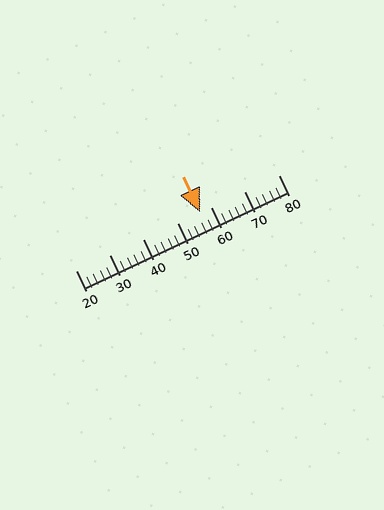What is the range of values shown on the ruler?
The ruler shows values from 20 to 80.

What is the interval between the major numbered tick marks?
The major tick marks are spaced 10 units apart.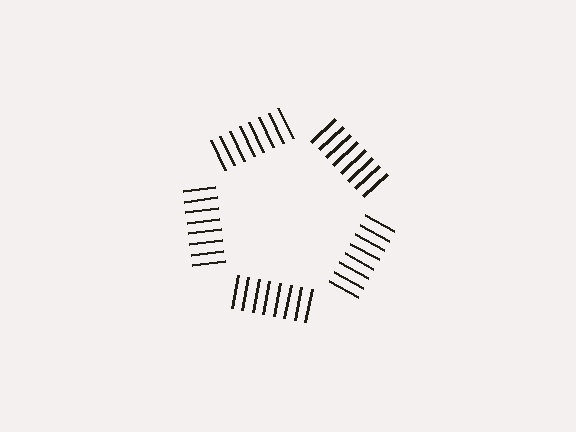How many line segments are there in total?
40 — 8 along each of the 5 edges.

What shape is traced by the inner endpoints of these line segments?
An illusory pentagon — the line segments terminate on its edges but no continuous stroke is drawn.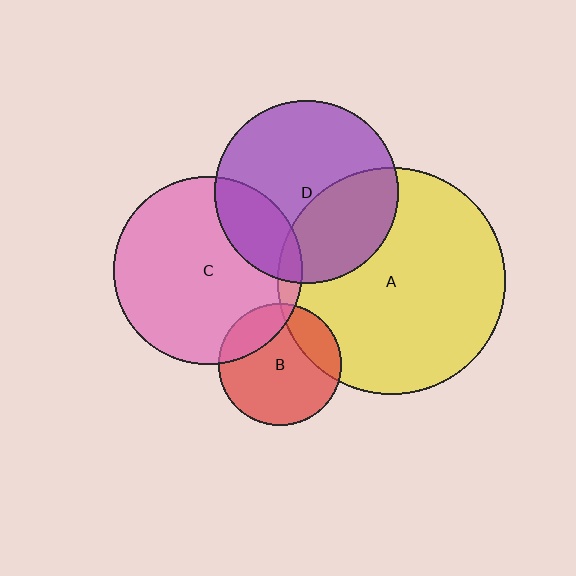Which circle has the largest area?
Circle A (yellow).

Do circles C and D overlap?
Yes.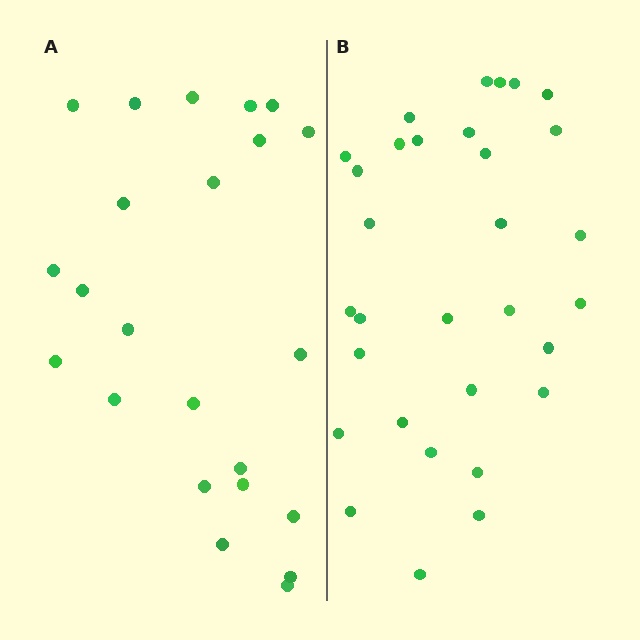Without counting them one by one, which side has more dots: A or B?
Region B (the right region) has more dots.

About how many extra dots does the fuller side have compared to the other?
Region B has roughly 8 or so more dots than region A.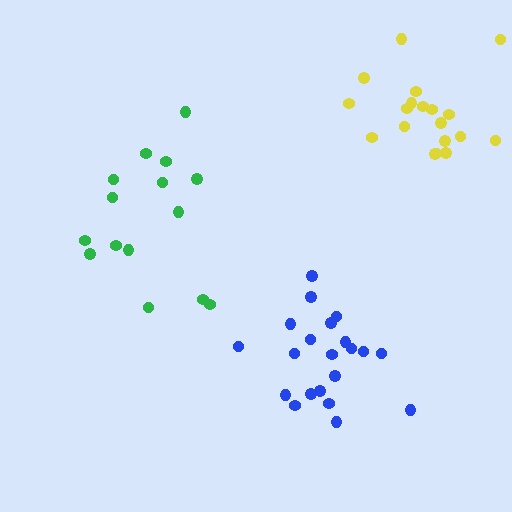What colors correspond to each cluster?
The clusters are colored: blue, green, yellow.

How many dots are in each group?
Group 1: 21 dots, Group 2: 15 dots, Group 3: 19 dots (55 total).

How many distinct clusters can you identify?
There are 3 distinct clusters.